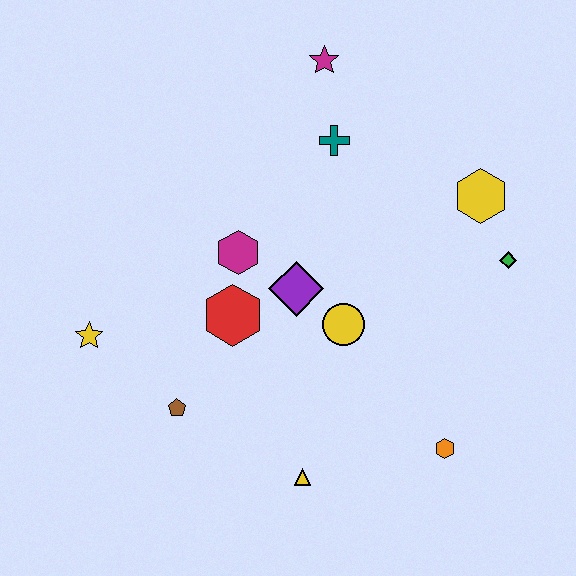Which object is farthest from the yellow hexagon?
The yellow star is farthest from the yellow hexagon.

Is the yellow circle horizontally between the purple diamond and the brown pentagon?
No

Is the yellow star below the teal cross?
Yes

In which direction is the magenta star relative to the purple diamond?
The magenta star is above the purple diamond.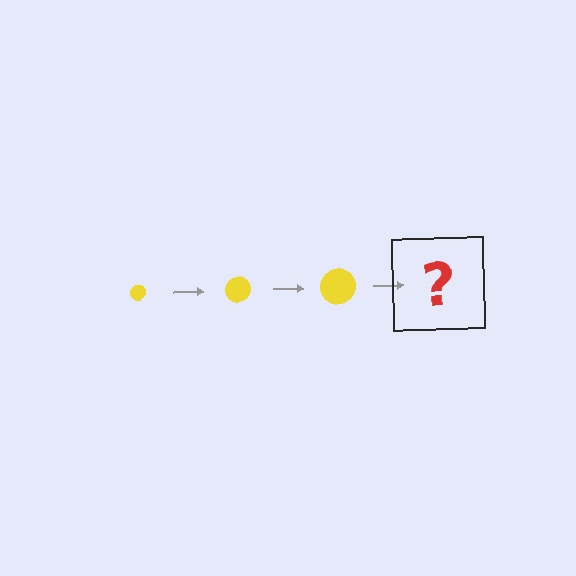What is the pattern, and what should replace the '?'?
The pattern is that the circle gets progressively larger each step. The '?' should be a yellow circle, larger than the previous one.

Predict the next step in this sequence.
The next step is a yellow circle, larger than the previous one.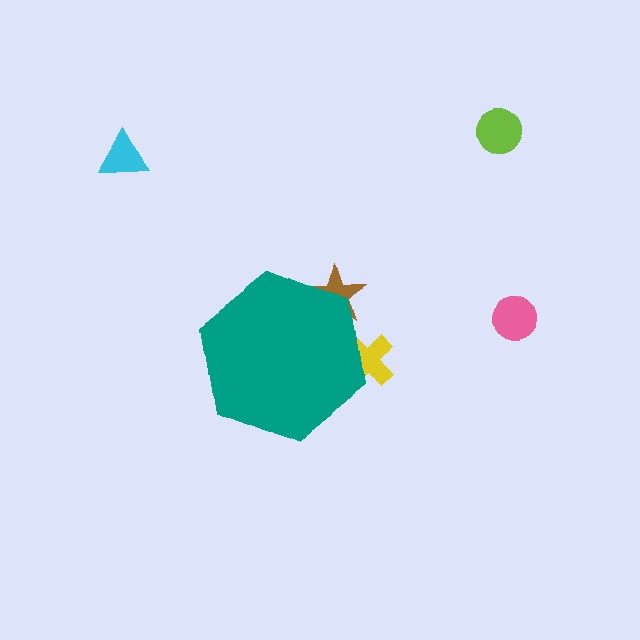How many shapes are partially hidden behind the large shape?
2 shapes are partially hidden.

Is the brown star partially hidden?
Yes, the brown star is partially hidden behind the teal hexagon.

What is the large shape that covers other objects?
A teal hexagon.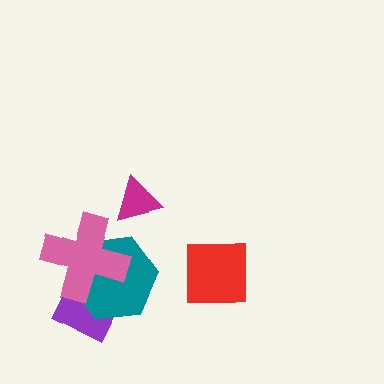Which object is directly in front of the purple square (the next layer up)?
The teal hexagon is directly in front of the purple square.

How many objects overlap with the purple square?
2 objects overlap with the purple square.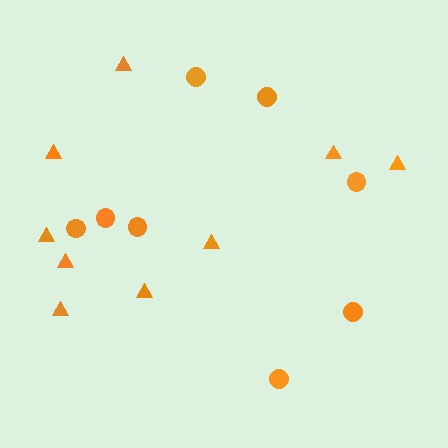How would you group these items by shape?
There are 2 groups: one group of circles (8) and one group of triangles (9).